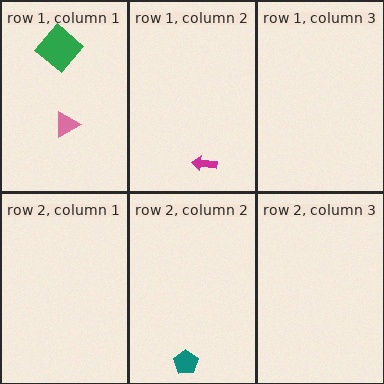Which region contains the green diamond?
The row 1, column 1 region.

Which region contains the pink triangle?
The row 1, column 1 region.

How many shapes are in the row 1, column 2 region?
1.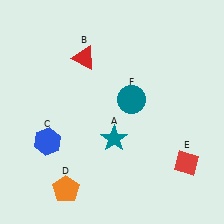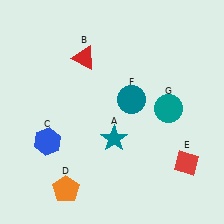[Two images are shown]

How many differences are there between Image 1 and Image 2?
There is 1 difference between the two images.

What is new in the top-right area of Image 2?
A teal circle (G) was added in the top-right area of Image 2.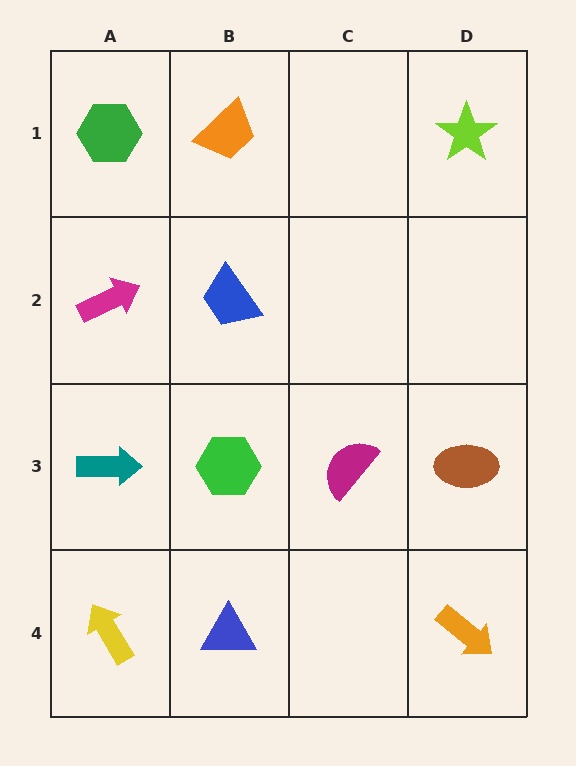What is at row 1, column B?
An orange trapezoid.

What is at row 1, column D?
A lime star.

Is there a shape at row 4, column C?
No, that cell is empty.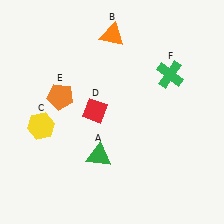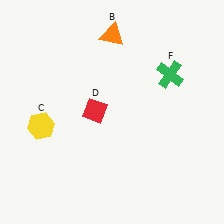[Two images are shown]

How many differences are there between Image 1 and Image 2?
There are 2 differences between the two images.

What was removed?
The green triangle (A), the orange pentagon (E) were removed in Image 2.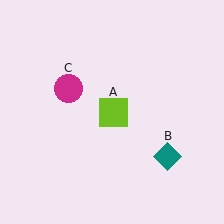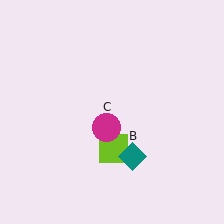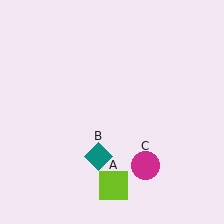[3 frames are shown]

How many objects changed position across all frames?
3 objects changed position: lime square (object A), teal diamond (object B), magenta circle (object C).